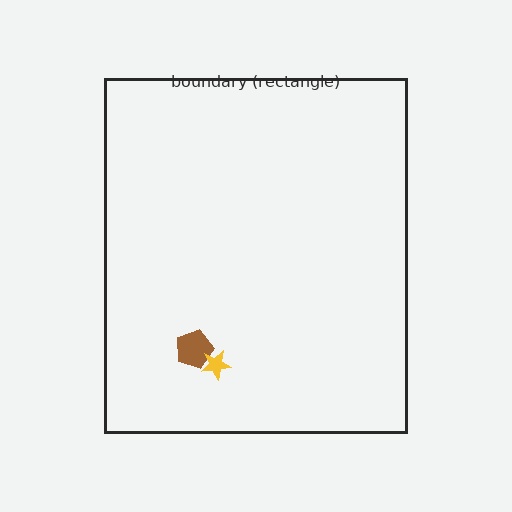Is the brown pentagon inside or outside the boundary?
Inside.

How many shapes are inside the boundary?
2 inside, 0 outside.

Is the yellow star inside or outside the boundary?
Inside.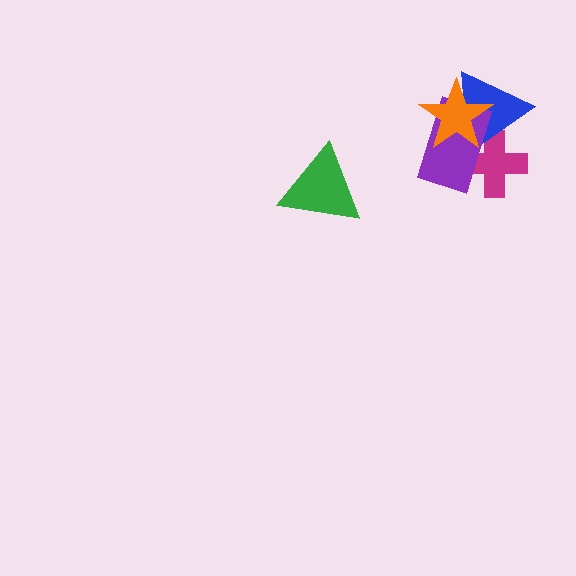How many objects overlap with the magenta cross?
3 objects overlap with the magenta cross.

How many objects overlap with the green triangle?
0 objects overlap with the green triangle.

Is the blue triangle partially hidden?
Yes, it is partially covered by another shape.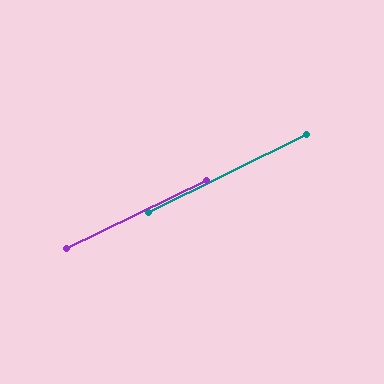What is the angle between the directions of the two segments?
Approximately 0 degrees.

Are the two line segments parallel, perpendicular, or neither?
Parallel — their directions differ by only 0.3°.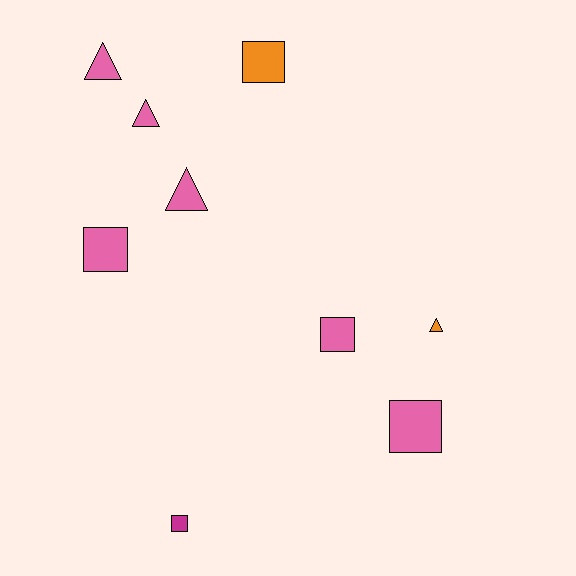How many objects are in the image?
There are 9 objects.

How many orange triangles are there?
There is 1 orange triangle.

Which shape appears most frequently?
Square, with 5 objects.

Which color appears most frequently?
Pink, with 6 objects.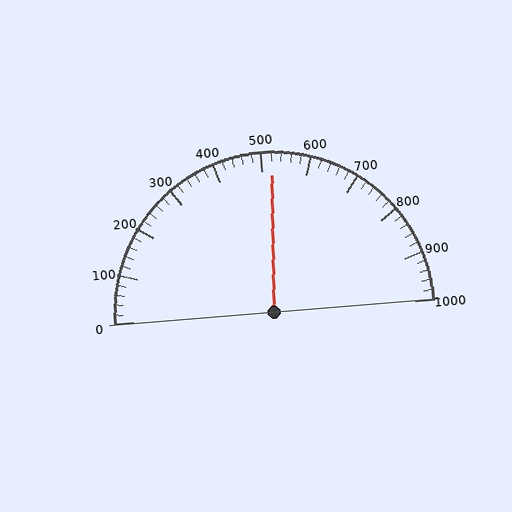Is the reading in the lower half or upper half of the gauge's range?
The reading is in the upper half of the range (0 to 1000).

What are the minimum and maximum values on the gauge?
The gauge ranges from 0 to 1000.